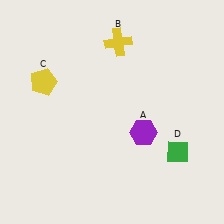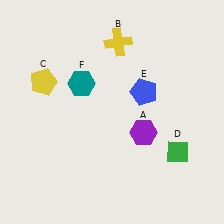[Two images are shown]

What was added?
A blue pentagon (E), a teal hexagon (F) were added in Image 2.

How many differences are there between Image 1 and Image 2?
There are 2 differences between the two images.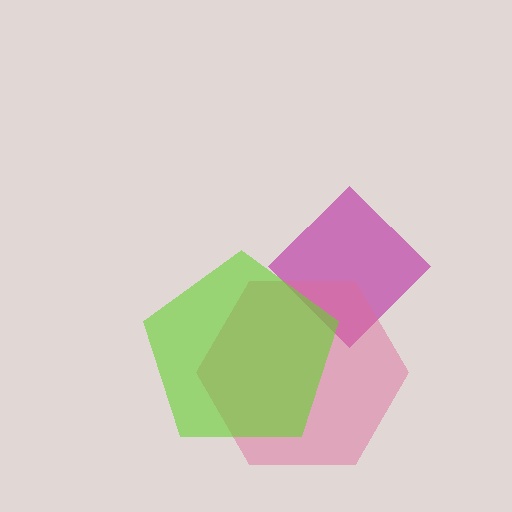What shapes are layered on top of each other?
The layered shapes are: a magenta diamond, a pink hexagon, a lime pentagon.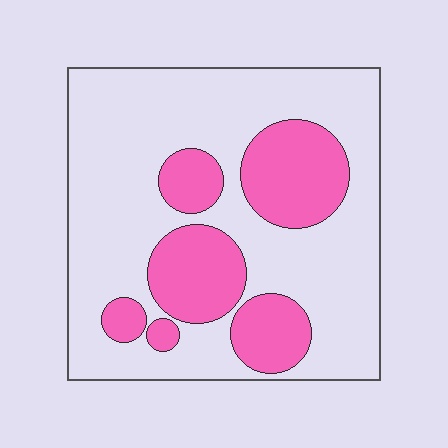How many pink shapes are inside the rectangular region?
6.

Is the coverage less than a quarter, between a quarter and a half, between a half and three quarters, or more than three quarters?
Between a quarter and a half.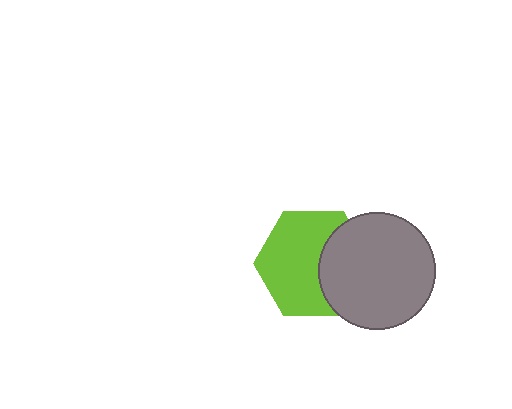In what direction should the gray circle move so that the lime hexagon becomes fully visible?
The gray circle should move right. That is the shortest direction to clear the overlap and leave the lime hexagon fully visible.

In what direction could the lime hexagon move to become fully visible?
The lime hexagon could move left. That would shift it out from behind the gray circle entirely.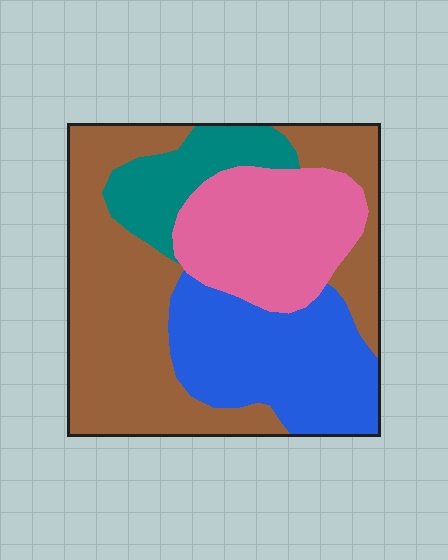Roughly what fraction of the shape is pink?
Pink covers about 20% of the shape.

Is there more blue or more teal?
Blue.